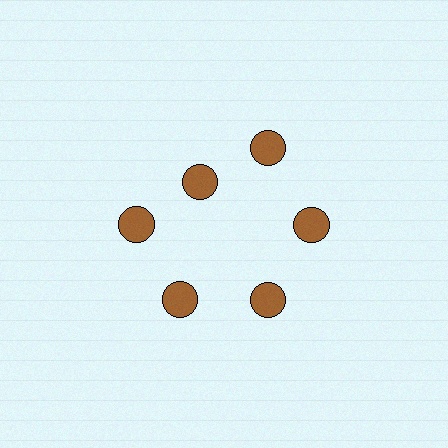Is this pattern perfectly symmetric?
No. The 6 brown circles are arranged in a ring, but one element near the 11 o'clock position is pulled inward toward the center, breaking the 6-fold rotational symmetry.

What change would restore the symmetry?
The symmetry would be restored by moving it outward, back onto the ring so that all 6 circles sit at equal angles and equal distance from the center.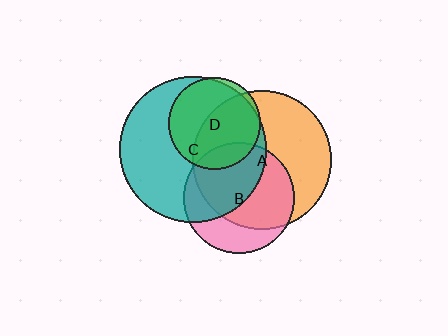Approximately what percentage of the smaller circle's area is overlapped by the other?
Approximately 50%.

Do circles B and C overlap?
Yes.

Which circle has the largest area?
Circle C (teal).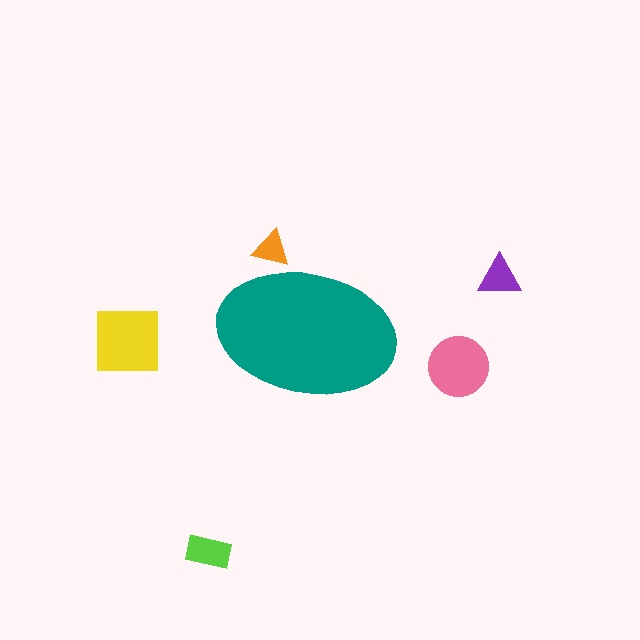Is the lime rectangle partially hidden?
No, the lime rectangle is fully visible.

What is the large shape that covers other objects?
A teal ellipse.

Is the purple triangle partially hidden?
No, the purple triangle is fully visible.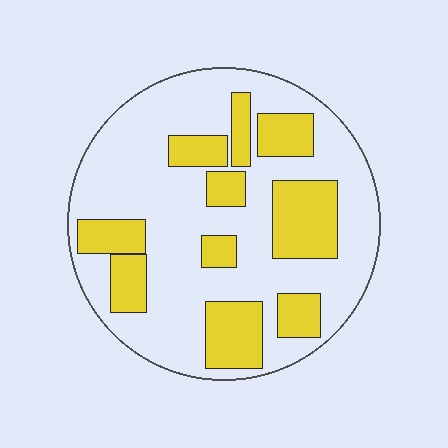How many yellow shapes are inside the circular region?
10.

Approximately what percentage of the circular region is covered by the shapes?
Approximately 30%.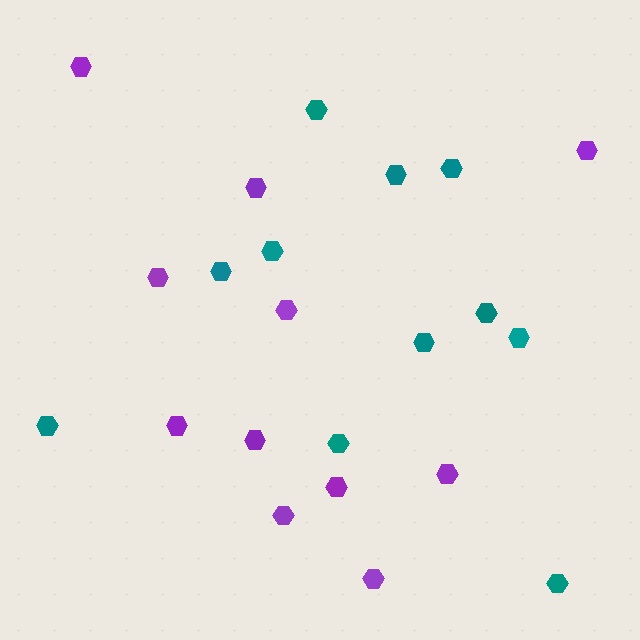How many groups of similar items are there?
There are 2 groups: one group of purple hexagons (11) and one group of teal hexagons (11).